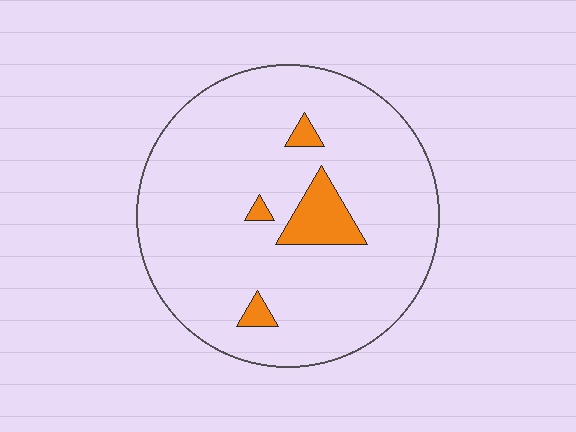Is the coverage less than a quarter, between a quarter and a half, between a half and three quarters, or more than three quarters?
Less than a quarter.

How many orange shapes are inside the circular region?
4.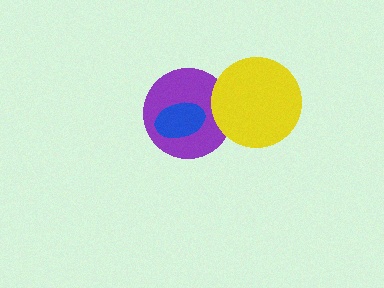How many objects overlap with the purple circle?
2 objects overlap with the purple circle.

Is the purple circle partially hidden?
Yes, it is partially covered by another shape.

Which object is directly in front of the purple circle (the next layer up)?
The yellow circle is directly in front of the purple circle.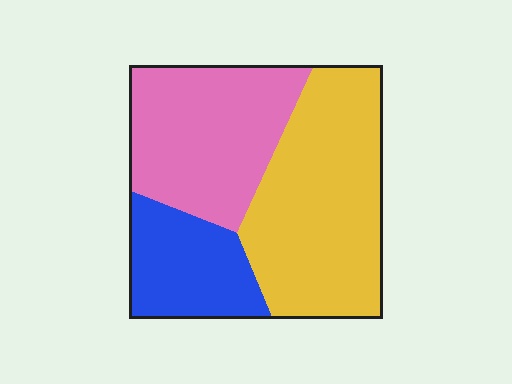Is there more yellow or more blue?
Yellow.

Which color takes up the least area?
Blue, at roughly 20%.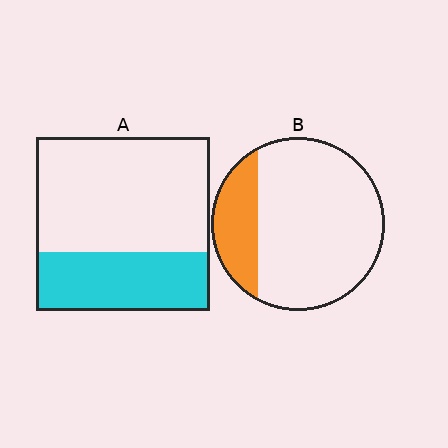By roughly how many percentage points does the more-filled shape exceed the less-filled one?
By roughly 10 percentage points (A over B).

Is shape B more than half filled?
No.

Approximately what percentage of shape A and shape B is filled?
A is approximately 35% and B is approximately 20%.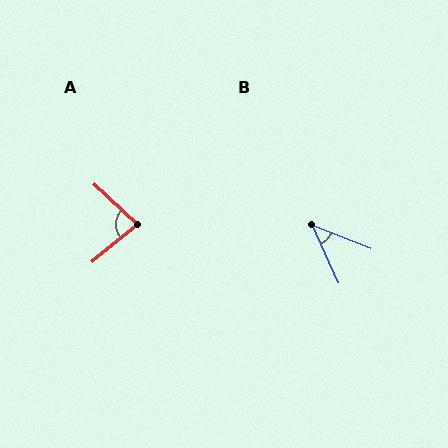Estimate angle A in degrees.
Approximately 82 degrees.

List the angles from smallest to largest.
B (43°), A (82°).